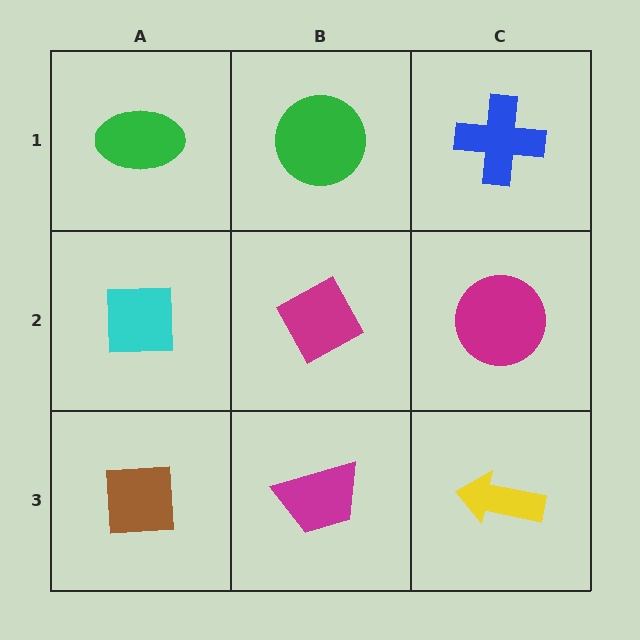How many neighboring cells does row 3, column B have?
3.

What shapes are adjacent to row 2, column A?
A green ellipse (row 1, column A), a brown square (row 3, column A), a magenta diamond (row 2, column B).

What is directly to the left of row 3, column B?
A brown square.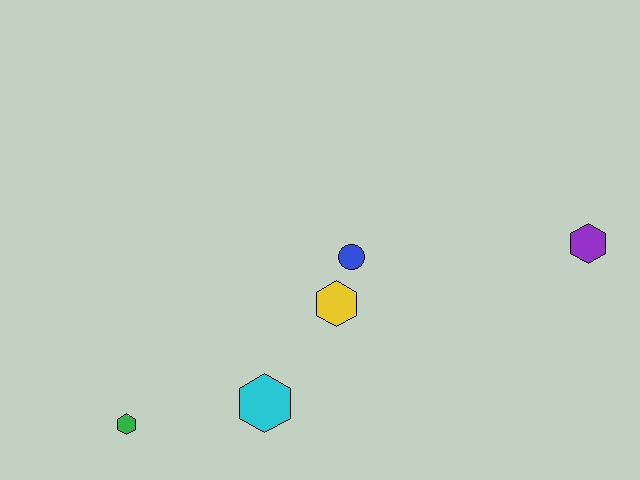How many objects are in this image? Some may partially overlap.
There are 5 objects.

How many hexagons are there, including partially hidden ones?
There are 4 hexagons.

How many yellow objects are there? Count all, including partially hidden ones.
There is 1 yellow object.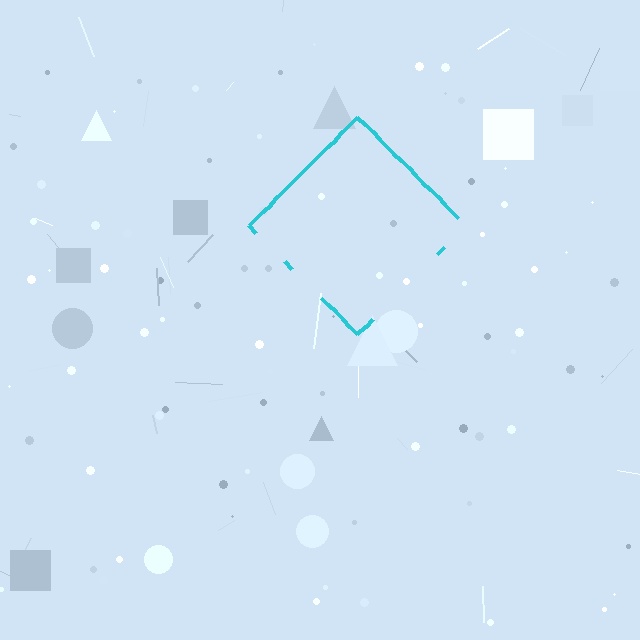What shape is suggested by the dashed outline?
The dashed outline suggests a diamond.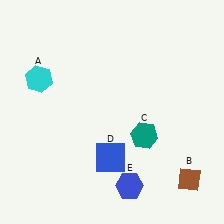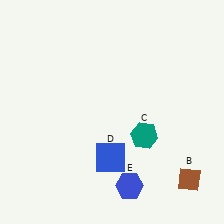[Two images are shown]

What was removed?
The cyan hexagon (A) was removed in Image 2.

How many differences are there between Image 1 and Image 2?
There is 1 difference between the two images.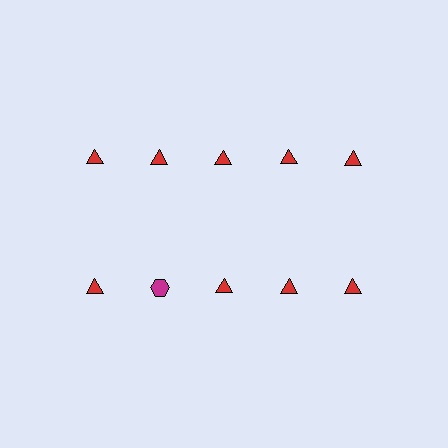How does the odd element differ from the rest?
It differs in both color (magenta instead of red) and shape (hexagon instead of triangle).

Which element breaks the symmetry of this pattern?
The magenta hexagon in the second row, second from left column breaks the symmetry. All other shapes are red triangles.